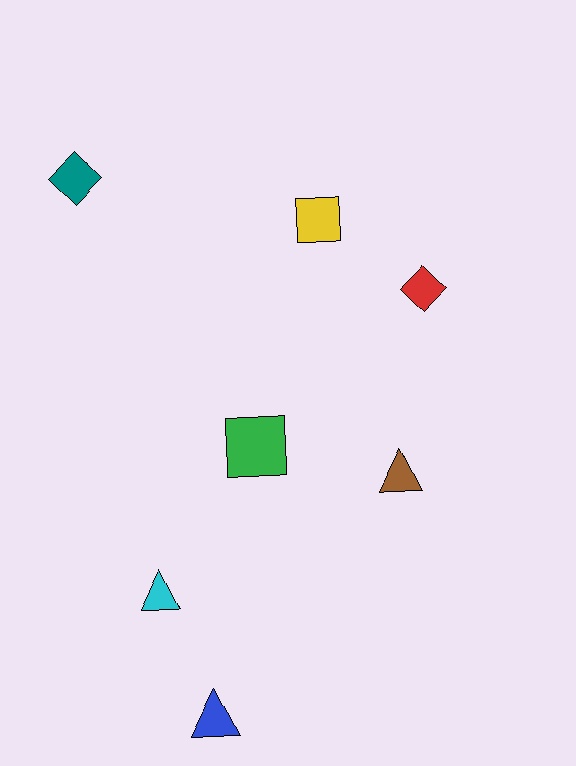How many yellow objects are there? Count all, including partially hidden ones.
There is 1 yellow object.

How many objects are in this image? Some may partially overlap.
There are 7 objects.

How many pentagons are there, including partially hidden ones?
There are no pentagons.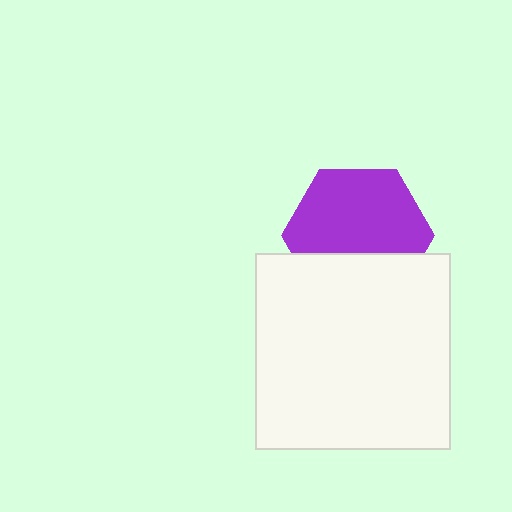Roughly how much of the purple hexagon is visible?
Most of it is visible (roughly 66%).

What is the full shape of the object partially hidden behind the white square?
The partially hidden object is a purple hexagon.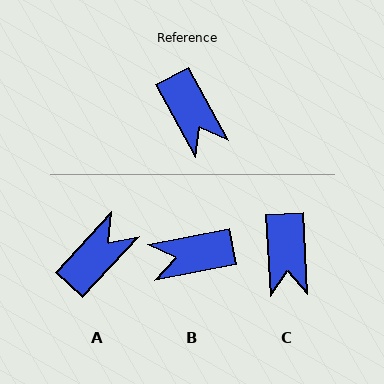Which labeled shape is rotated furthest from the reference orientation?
A, about 109 degrees away.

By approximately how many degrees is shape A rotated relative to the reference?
Approximately 109 degrees counter-clockwise.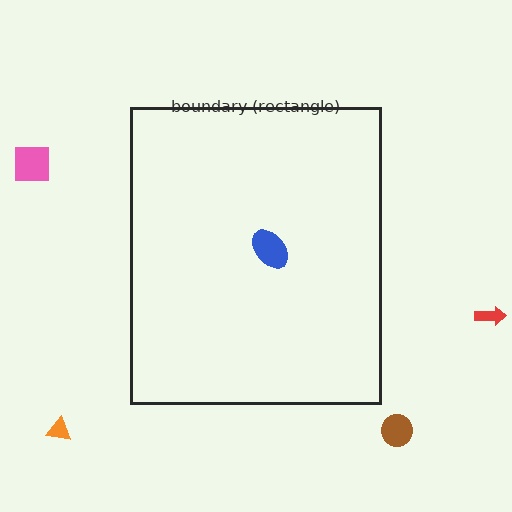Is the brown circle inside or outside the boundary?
Outside.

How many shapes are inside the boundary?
1 inside, 4 outside.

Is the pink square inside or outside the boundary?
Outside.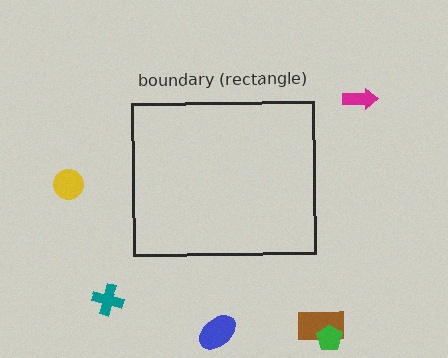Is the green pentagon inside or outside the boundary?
Outside.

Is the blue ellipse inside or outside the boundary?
Outside.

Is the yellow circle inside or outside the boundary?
Outside.